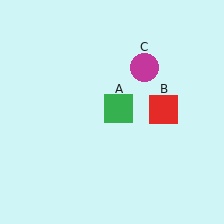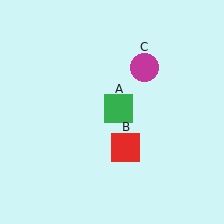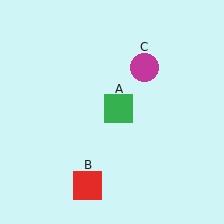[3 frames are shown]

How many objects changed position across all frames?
1 object changed position: red square (object B).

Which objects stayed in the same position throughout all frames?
Green square (object A) and magenta circle (object C) remained stationary.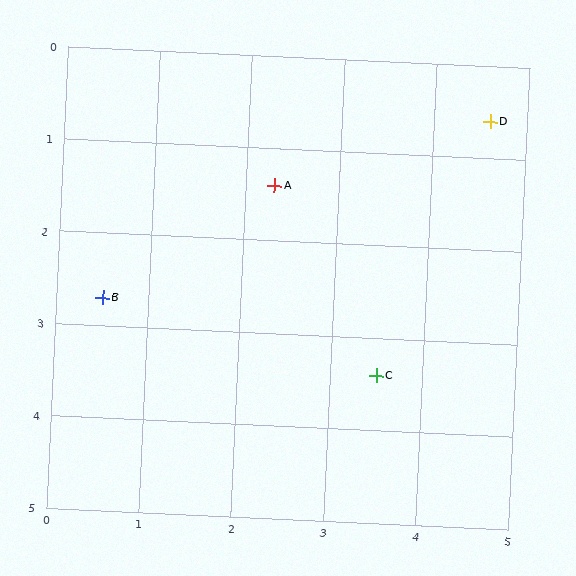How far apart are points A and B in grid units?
Points A and B are about 2.2 grid units apart.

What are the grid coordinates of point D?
Point D is at approximately (4.6, 0.6).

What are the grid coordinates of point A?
Point A is at approximately (2.3, 1.4).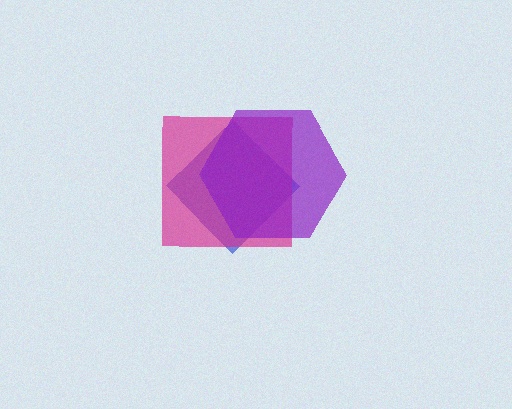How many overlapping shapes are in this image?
There are 3 overlapping shapes in the image.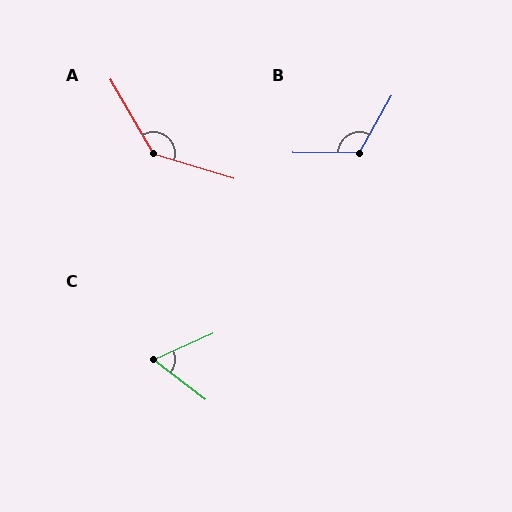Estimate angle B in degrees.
Approximately 119 degrees.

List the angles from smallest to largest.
C (61°), B (119°), A (137°).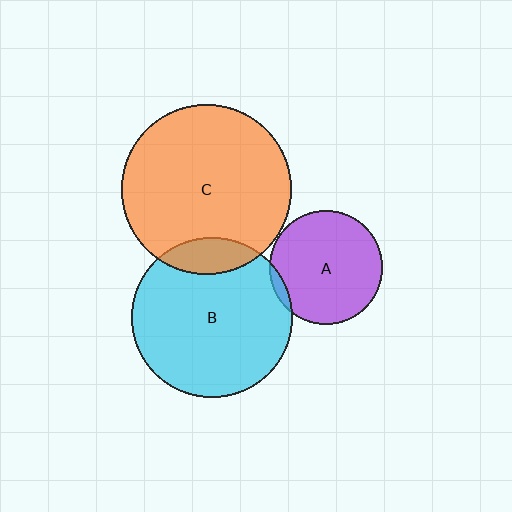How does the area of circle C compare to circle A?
Approximately 2.3 times.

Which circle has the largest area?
Circle C (orange).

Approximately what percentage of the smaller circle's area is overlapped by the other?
Approximately 15%.